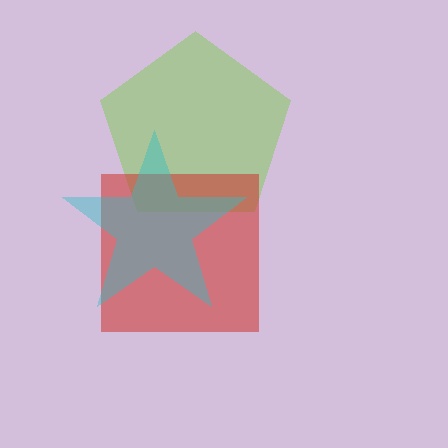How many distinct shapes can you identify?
There are 3 distinct shapes: a lime pentagon, a red square, a cyan star.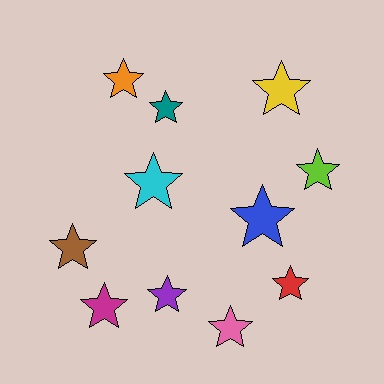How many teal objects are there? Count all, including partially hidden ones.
There is 1 teal object.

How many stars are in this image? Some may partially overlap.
There are 11 stars.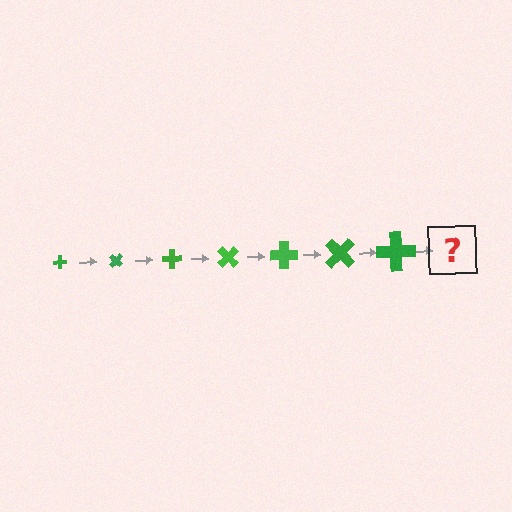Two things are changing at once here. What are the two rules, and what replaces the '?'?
The two rules are that the cross grows larger each step and it rotates 45 degrees each step. The '?' should be a cross, larger than the previous one and rotated 315 degrees from the start.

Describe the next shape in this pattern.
It should be a cross, larger than the previous one and rotated 315 degrees from the start.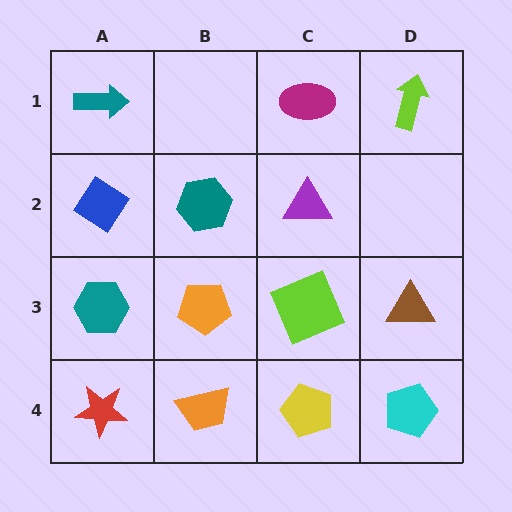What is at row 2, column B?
A teal hexagon.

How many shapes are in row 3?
4 shapes.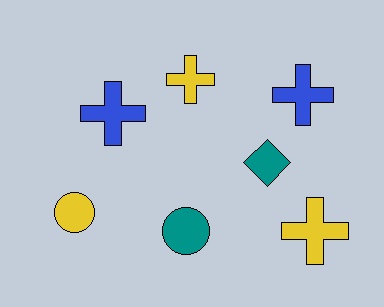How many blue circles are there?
There are no blue circles.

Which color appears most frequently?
Yellow, with 3 objects.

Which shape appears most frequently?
Cross, with 4 objects.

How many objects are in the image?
There are 7 objects.